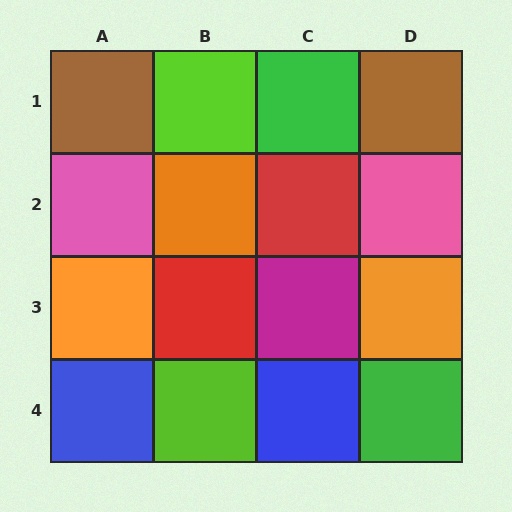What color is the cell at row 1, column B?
Lime.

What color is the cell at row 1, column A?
Brown.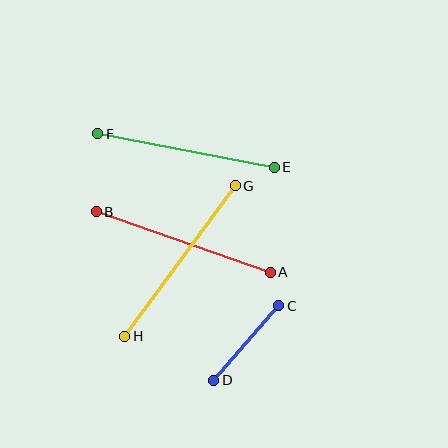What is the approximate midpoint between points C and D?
The midpoint is at approximately (246, 343) pixels.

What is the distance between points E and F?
The distance is approximately 180 pixels.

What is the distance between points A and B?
The distance is approximately 184 pixels.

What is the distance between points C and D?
The distance is approximately 99 pixels.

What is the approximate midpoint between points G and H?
The midpoint is at approximately (180, 261) pixels.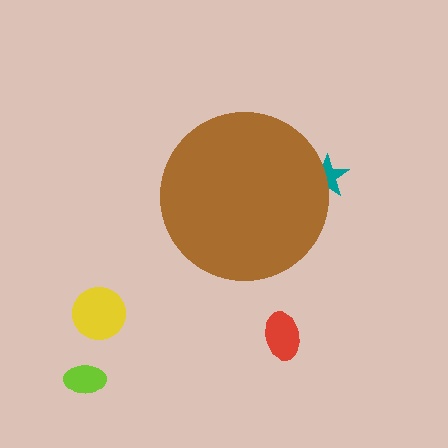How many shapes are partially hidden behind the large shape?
1 shape is partially hidden.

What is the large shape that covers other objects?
A brown circle.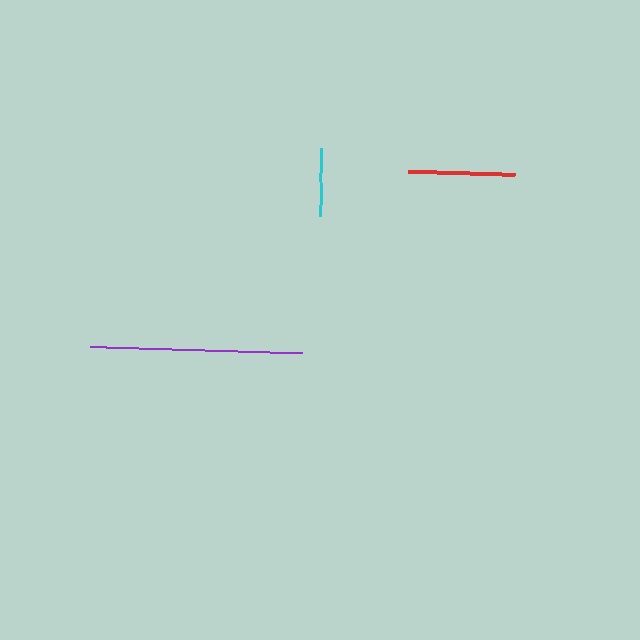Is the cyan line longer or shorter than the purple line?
The purple line is longer than the cyan line.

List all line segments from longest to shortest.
From longest to shortest: purple, red, cyan.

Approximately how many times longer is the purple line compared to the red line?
The purple line is approximately 2.0 times the length of the red line.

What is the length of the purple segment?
The purple segment is approximately 212 pixels long.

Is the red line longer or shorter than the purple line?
The purple line is longer than the red line.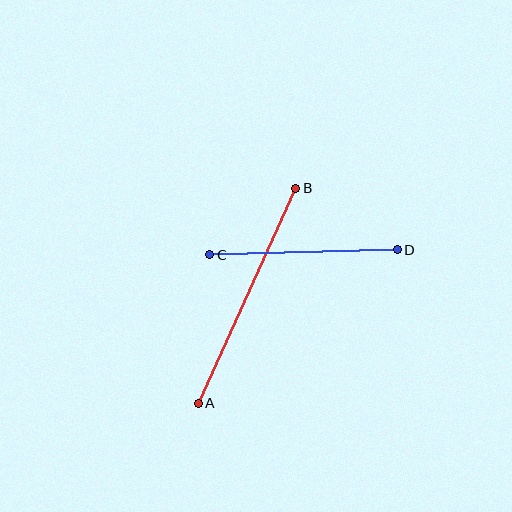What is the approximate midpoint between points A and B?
The midpoint is at approximately (247, 296) pixels.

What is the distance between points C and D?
The distance is approximately 187 pixels.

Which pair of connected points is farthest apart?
Points A and B are farthest apart.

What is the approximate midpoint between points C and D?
The midpoint is at approximately (303, 252) pixels.